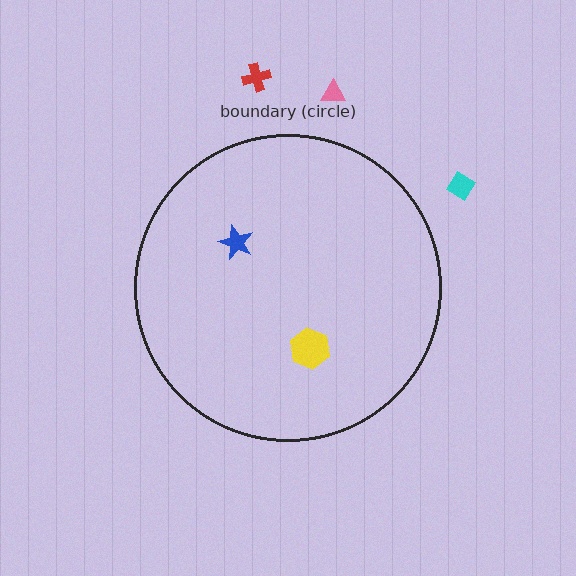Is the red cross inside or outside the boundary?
Outside.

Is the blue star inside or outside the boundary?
Inside.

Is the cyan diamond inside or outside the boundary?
Outside.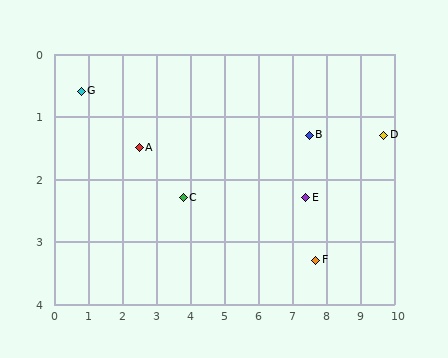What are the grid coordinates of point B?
Point B is at approximately (7.5, 1.3).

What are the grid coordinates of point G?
Point G is at approximately (0.8, 0.6).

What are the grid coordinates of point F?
Point F is at approximately (7.7, 3.3).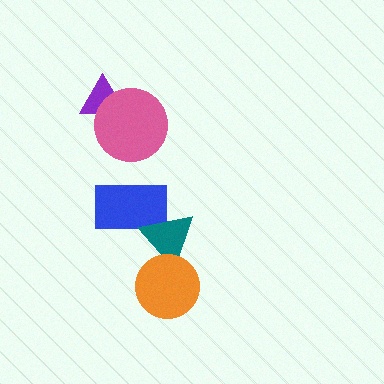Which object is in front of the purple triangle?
The pink circle is in front of the purple triangle.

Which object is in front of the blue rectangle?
The teal triangle is in front of the blue rectangle.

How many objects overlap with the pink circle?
1 object overlaps with the pink circle.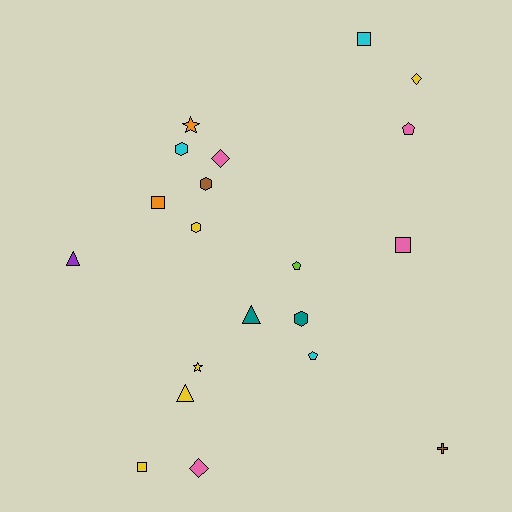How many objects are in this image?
There are 20 objects.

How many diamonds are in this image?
There are 3 diamonds.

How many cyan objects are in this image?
There are 3 cyan objects.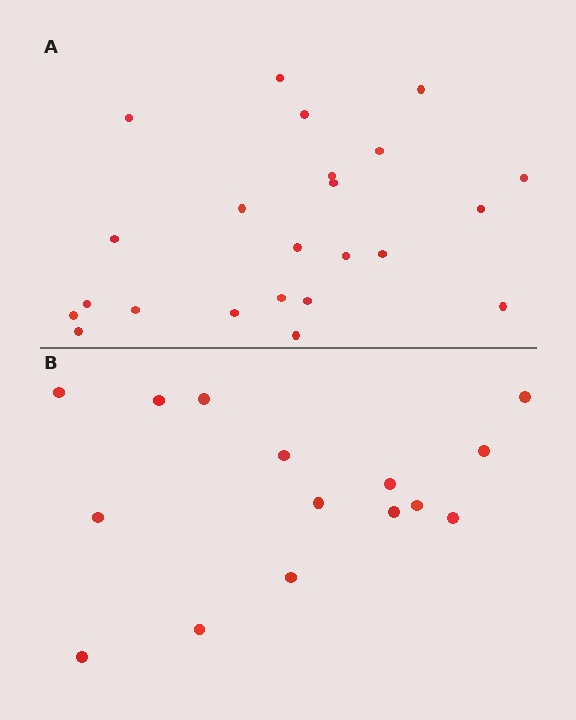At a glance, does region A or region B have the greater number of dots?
Region A (the top region) has more dots.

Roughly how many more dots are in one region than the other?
Region A has roughly 8 or so more dots than region B.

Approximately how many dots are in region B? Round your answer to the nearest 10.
About 20 dots. (The exact count is 15, which rounds to 20.)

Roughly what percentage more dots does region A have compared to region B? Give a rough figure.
About 55% more.